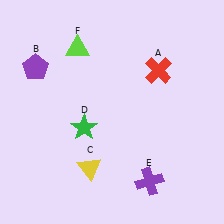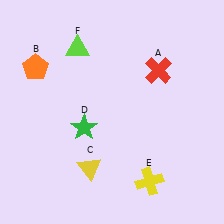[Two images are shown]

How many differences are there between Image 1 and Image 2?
There are 2 differences between the two images.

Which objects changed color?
B changed from purple to orange. E changed from purple to yellow.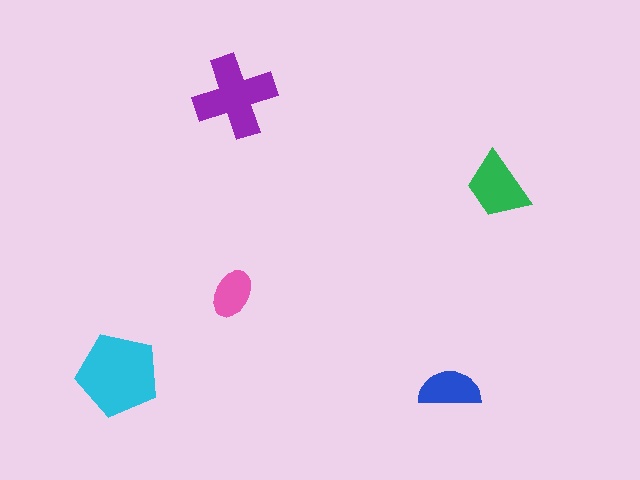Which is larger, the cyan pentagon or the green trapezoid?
The cyan pentagon.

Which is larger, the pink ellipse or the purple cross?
The purple cross.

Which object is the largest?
The cyan pentagon.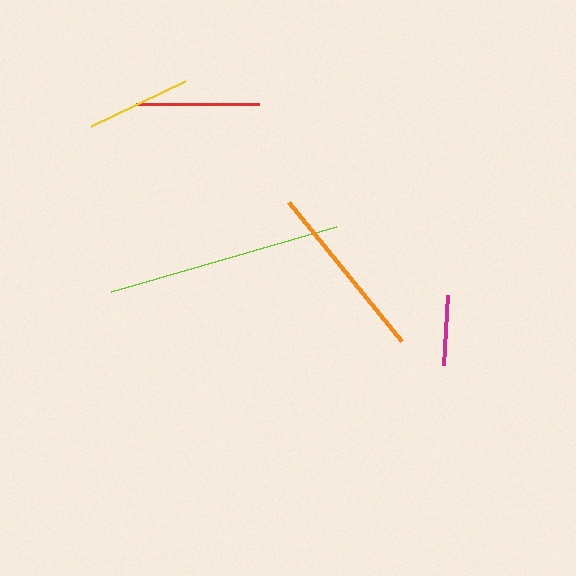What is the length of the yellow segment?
The yellow segment is approximately 104 pixels long.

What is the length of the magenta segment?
The magenta segment is approximately 70 pixels long.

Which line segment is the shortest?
The magenta line is the shortest at approximately 70 pixels.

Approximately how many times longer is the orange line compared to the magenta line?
The orange line is approximately 2.5 times the length of the magenta line.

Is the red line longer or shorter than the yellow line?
The red line is longer than the yellow line.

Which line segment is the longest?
The lime line is the longest at approximately 234 pixels.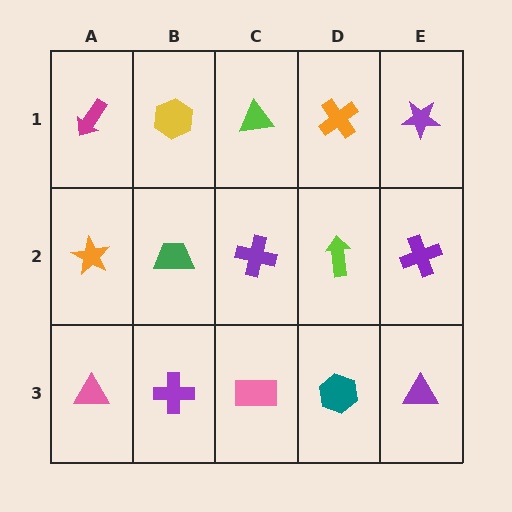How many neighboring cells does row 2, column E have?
3.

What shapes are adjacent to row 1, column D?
A lime arrow (row 2, column D), a lime triangle (row 1, column C), a purple star (row 1, column E).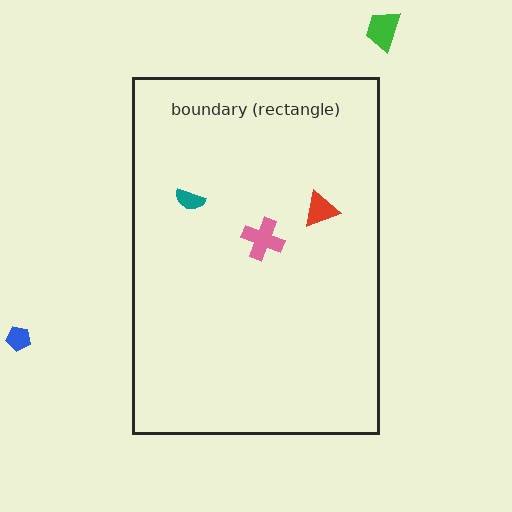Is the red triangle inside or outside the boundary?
Inside.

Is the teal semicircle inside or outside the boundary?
Inside.